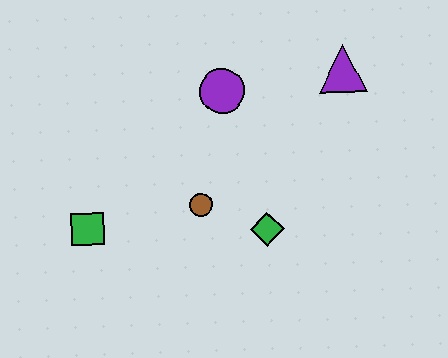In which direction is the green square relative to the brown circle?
The green square is to the left of the brown circle.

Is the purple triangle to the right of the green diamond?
Yes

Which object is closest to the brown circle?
The green diamond is closest to the brown circle.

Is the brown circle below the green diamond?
No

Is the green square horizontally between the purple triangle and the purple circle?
No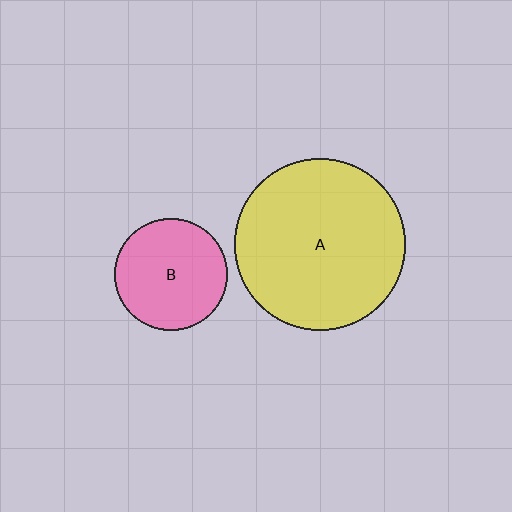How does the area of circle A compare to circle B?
Approximately 2.3 times.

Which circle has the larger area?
Circle A (yellow).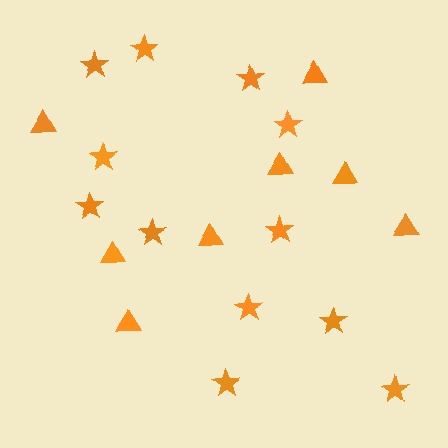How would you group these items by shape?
There are 2 groups: one group of triangles (8) and one group of stars (12).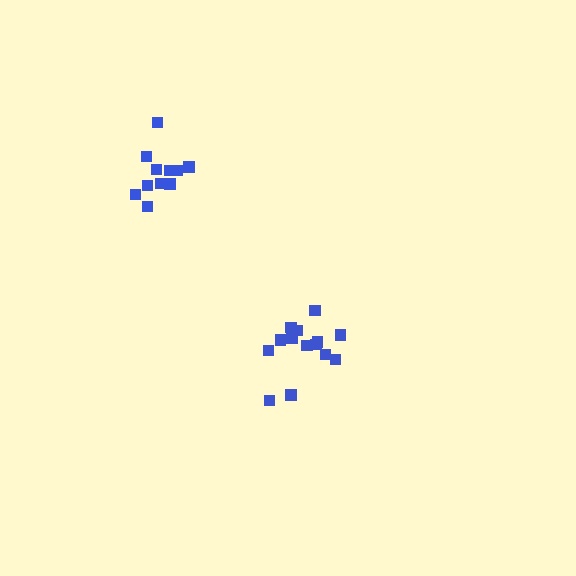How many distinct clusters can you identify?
There are 2 distinct clusters.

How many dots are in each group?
Group 1: 14 dots, Group 2: 11 dots (25 total).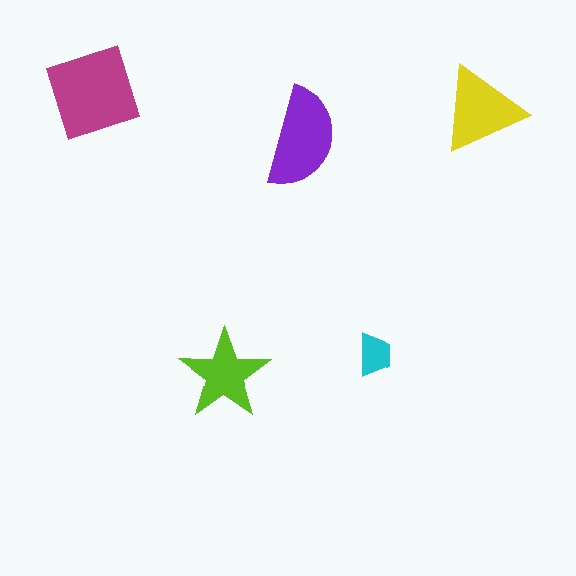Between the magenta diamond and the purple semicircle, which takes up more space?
The magenta diamond.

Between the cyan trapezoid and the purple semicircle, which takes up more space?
The purple semicircle.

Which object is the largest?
The magenta diamond.